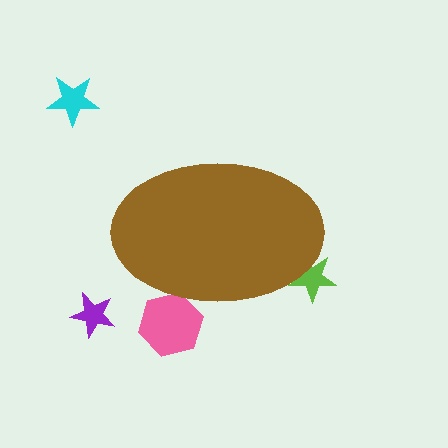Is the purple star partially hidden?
No, the purple star is fully visible.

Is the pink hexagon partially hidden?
Yes, the pink hexagon is partially hidden behind the brown ellipse.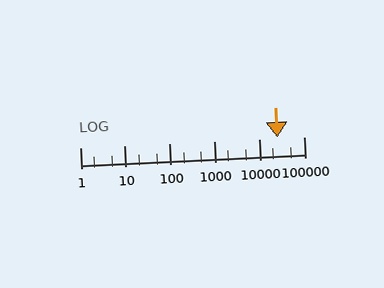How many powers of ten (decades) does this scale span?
The scale spans 5 decades, from 1 to 100000.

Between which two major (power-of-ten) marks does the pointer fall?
The pointer is between 10000 and 100000.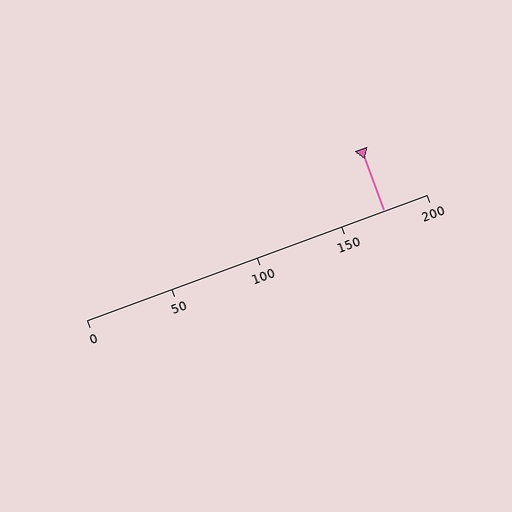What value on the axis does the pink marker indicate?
The marker indicates approximately 175.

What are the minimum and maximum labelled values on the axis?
The axis runs from 0 to 200.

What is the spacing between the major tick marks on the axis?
The major ticks are spaced 50 apart.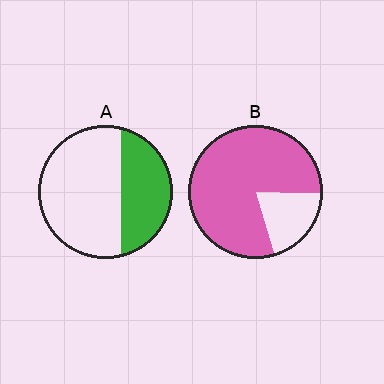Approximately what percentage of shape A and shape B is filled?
A is approximately 35% and B is approximately 80%.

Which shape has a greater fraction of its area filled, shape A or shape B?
Shape B.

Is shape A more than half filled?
No.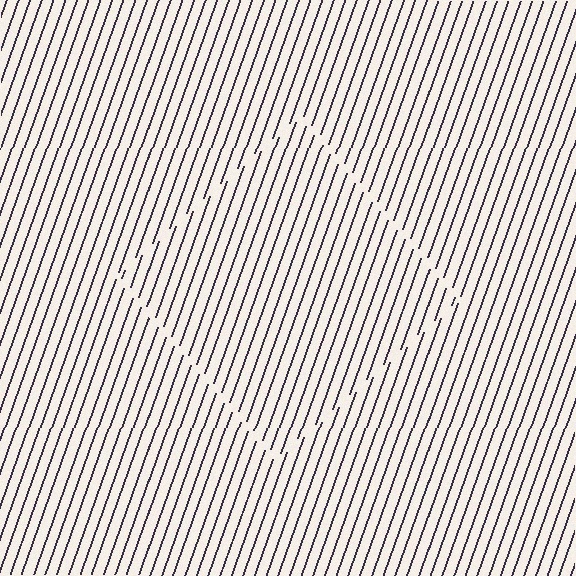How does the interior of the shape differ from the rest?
The interior of the shape contains the same grating, shifted by half a period — the contour is defined by the phase discontinuity where line-ends from the inner and outer gratings abut.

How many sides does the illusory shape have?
4 sides — the line-ends trace a square.